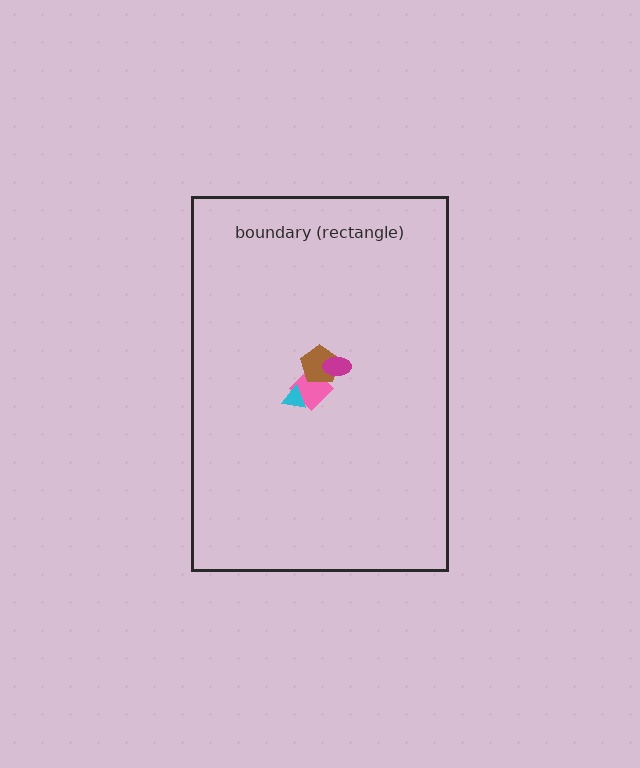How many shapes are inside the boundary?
4 inside, 0 outside.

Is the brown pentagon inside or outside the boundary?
Inside.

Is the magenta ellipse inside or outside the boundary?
Inside.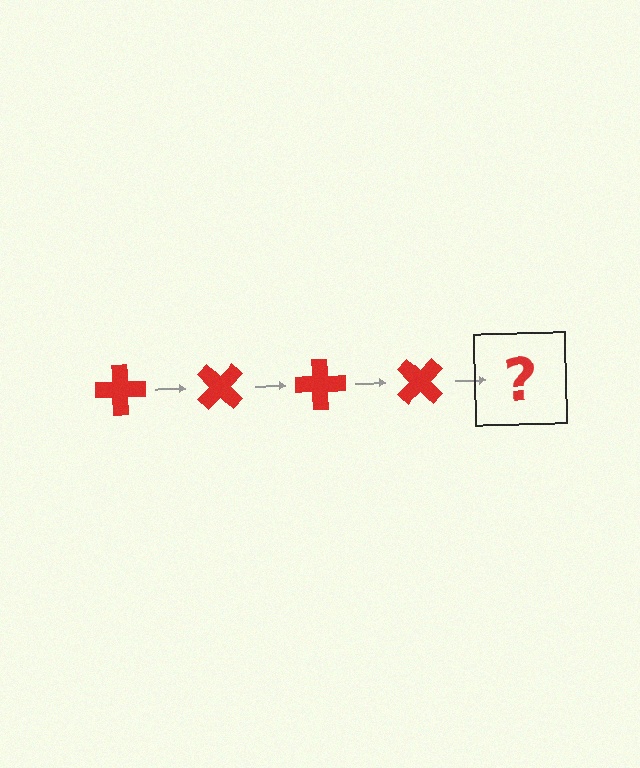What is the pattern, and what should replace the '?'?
The pattern is that the cross rotates 45 degrees each step. The '?' should be a red cross rotated 180 degrees.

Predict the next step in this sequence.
The next step is a red cross rotated 180 degrees.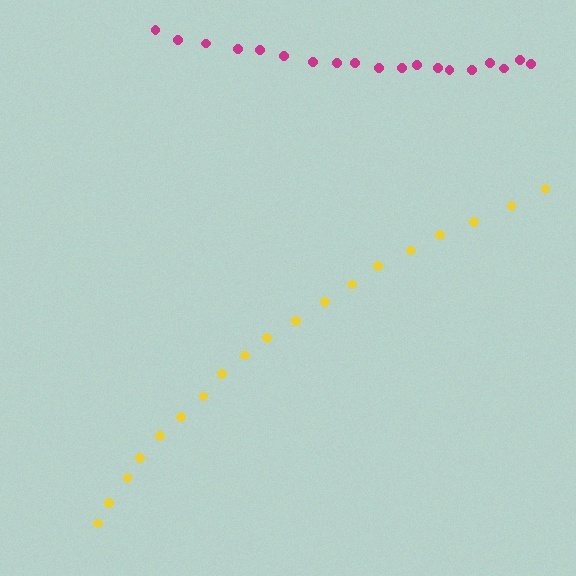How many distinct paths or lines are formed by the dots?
There are 2 distinct paths.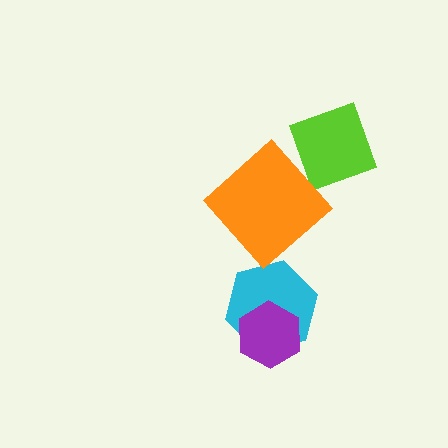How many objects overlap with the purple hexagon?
1 object overlaps with the purple hexagon.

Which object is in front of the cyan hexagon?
The purple hexagon is in front of the cyan hexagon.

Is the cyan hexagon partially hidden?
Yes, it is partially covered by another shape.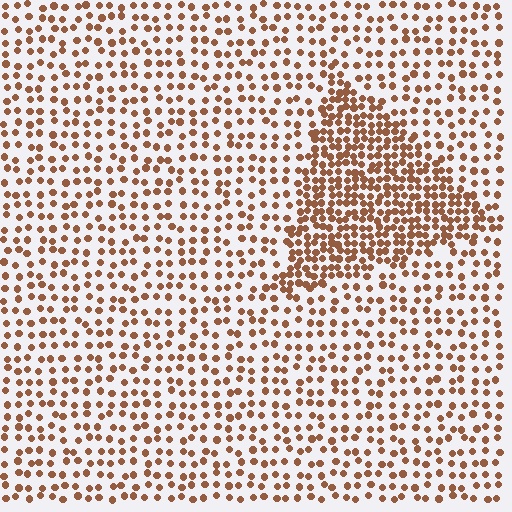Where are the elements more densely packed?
The elements are more densely packed inside the triangle boundary.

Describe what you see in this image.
The image contains small brown elements arranged at two different densities. A triangle-shaped region is visible where the elements are more densely packed than the surrounding area.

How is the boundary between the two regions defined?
The boundary is defined by a change in element density (approximately 2.2x ratio). All elements are the same color, size, and shape.